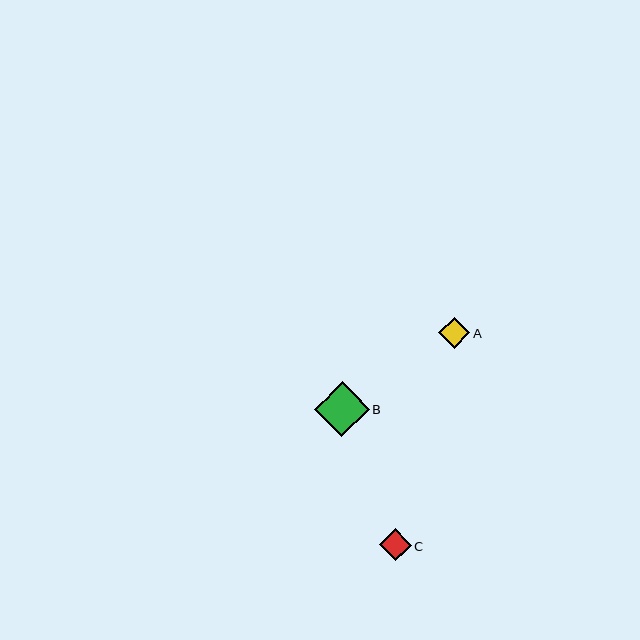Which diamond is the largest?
Diamond B is the largest with a size of approximately 54 pixels.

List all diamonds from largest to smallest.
From largest to smallest: B, C, A.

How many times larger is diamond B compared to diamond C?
Diamond B is approximately 1.7 times the size of diamond C.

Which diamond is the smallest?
Diamond A is the smallest with a size of approximately 31 pixels.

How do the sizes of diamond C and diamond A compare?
Diamond C and diamond A are approximately the same size.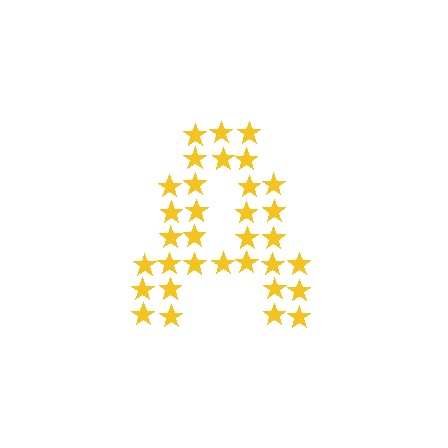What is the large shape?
The large shape is the letter A.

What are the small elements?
The small elements are stars.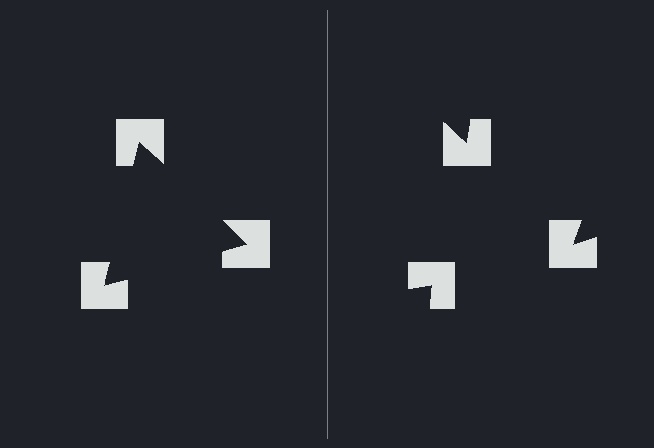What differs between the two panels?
The notched squares are positioned identically on both sides; only the wedge orientations differ. On the left they align to a triangle; on the right they are misaligned.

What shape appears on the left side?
An illusory triangle.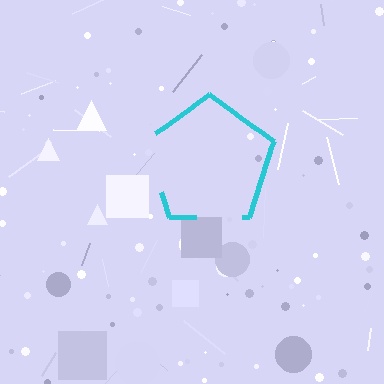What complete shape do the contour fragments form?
The contour fragments form a pentagon.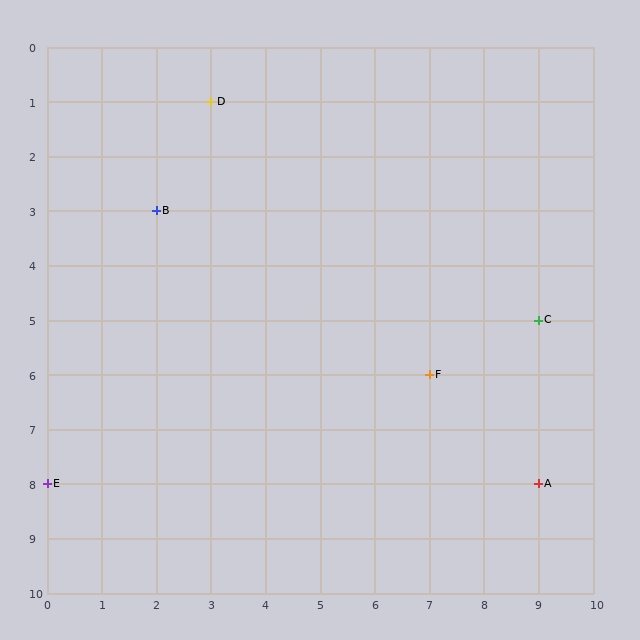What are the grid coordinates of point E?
Point E is at grid coordinates (0, 8).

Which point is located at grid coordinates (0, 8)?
Point E is at (0, 8).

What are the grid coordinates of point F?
Point F is at grid coordinates (7, 6).